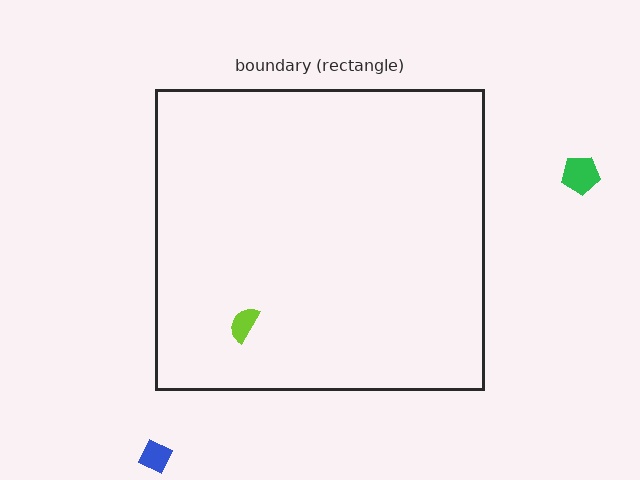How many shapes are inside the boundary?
1 inside, 2 outside.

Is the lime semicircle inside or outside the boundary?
Inside.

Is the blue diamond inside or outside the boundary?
Outside.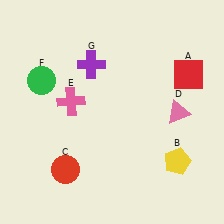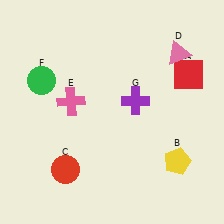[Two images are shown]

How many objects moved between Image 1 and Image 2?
2 objects moved between the two images.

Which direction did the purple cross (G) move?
The purple cross (G) moved right.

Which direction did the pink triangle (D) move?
The pink triangle (D) moved up.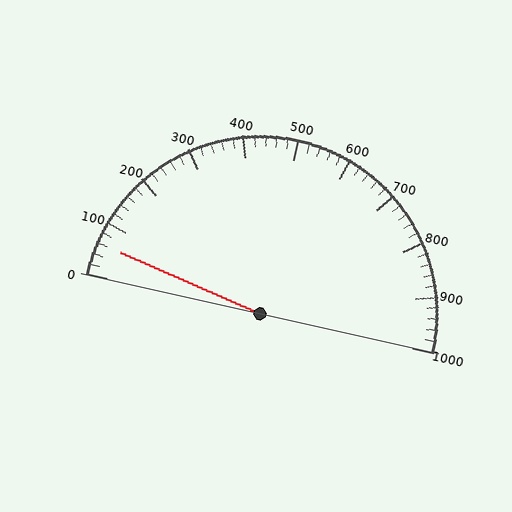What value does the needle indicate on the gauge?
The needle indicates approximately 60.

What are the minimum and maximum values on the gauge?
The gauge ranges from 0 to 1000.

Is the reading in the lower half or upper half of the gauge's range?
The reading is in the lower half of the range (0 to 1000).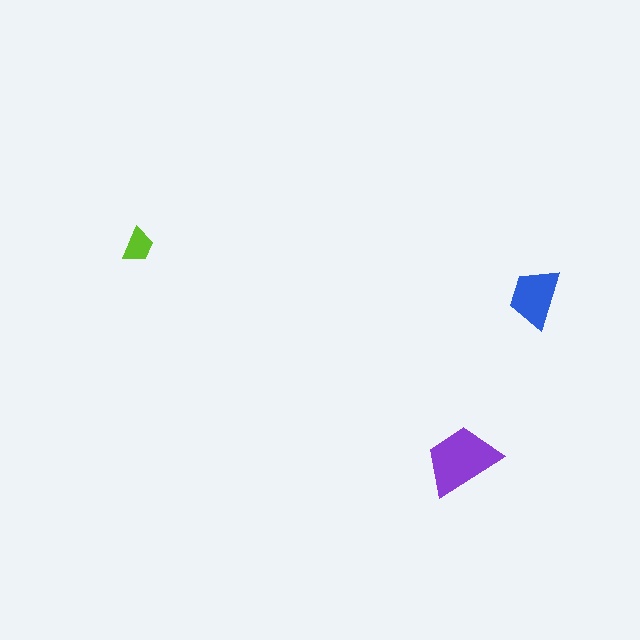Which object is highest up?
The lime trapezoid is topmost.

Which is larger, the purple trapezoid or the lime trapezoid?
The purple one.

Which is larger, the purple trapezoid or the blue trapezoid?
The purple one.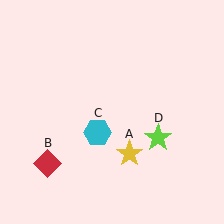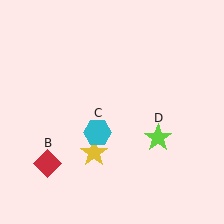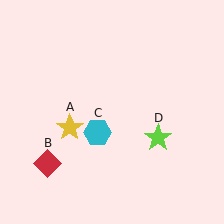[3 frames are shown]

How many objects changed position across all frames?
1 object changed position: yellow star (object A).